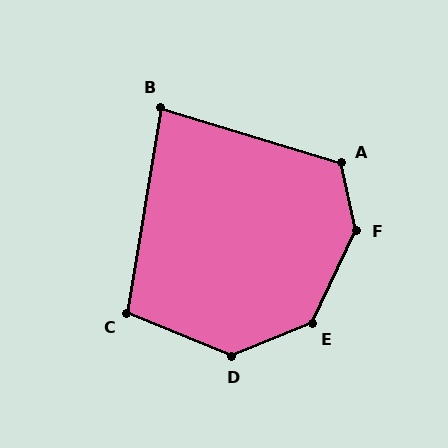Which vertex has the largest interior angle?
F, at approximately 142 degrees.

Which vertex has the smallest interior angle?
B, at approximately 83 degrees.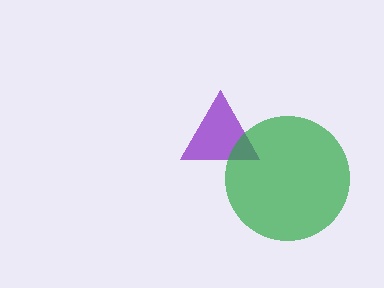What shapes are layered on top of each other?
The layered shapes are: a purple triangle, a green circle.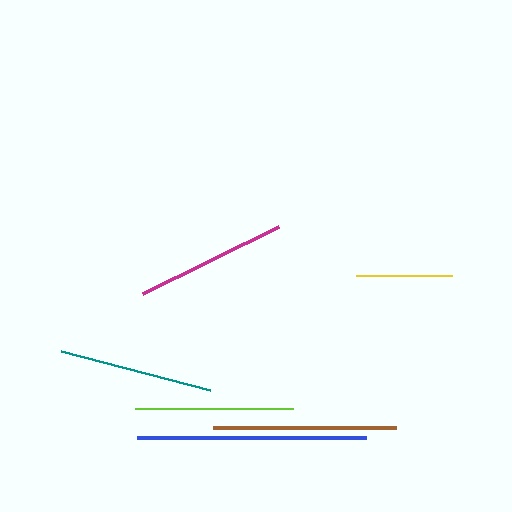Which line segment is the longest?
The blue line is the longest at approximately 229 pixels.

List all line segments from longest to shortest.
From longest to shortest: blue, brown, lime, teal, magenta, yellow.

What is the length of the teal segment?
The teal segment is approximately 154 pixels long.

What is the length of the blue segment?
The blue segment is approximately 229 pixels long.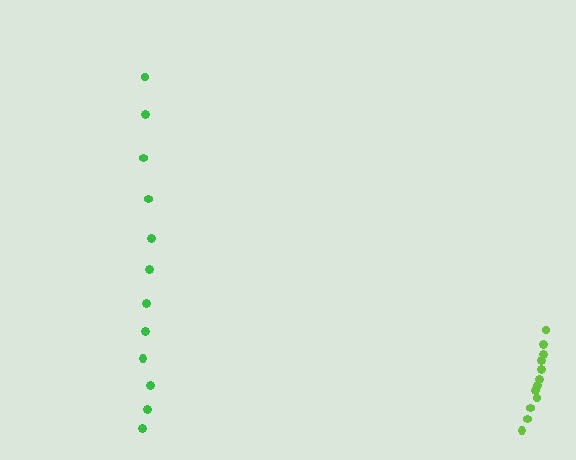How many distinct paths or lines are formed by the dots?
There are 2 distinct paths.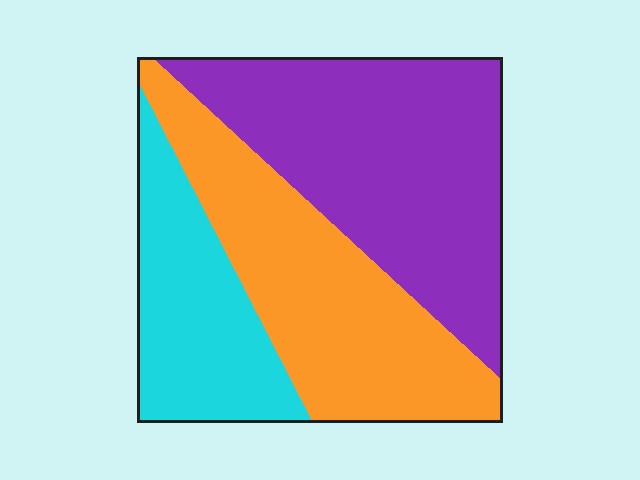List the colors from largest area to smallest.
From largest to smallest: purple, orange, cyan.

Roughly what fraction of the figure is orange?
Orange takes up about one third (1/3) of the figure.